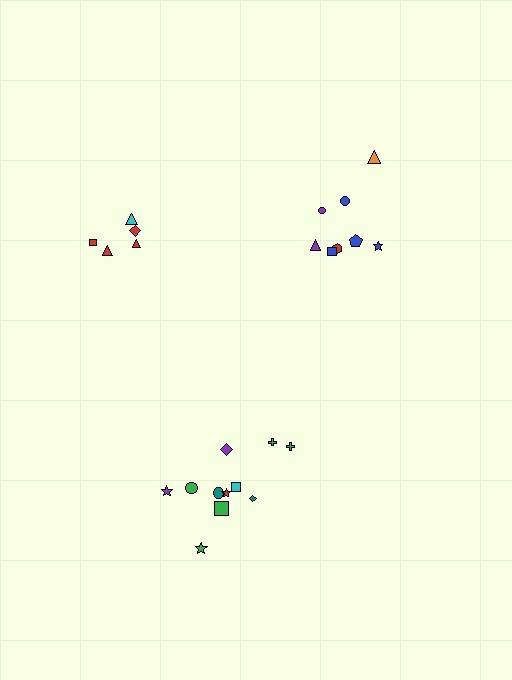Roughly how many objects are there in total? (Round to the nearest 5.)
Roughly 25 objects in total.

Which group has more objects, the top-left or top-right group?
The top-right group.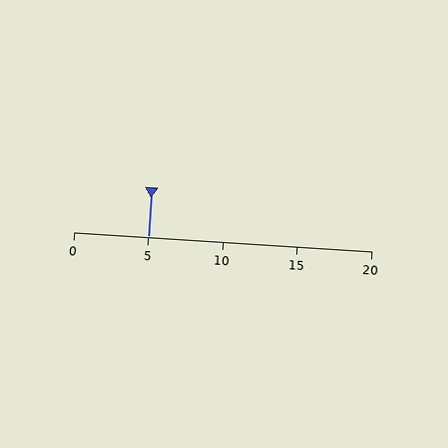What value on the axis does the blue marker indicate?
The marker indicates approximately 5.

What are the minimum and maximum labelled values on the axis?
The axis runs from 0 to 20.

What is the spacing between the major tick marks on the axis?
The major ticks are spaced 5 apart.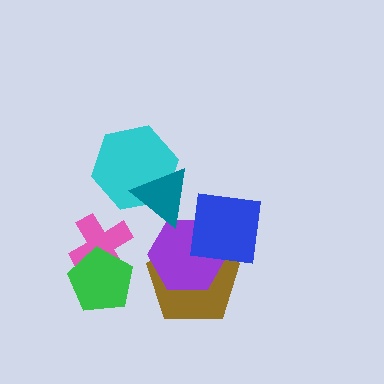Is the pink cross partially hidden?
Yes, it is partially covered by another shape.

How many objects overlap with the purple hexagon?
3 objects overlap with the purple hexagon.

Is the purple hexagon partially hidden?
Yes, it is partially covered by another shape.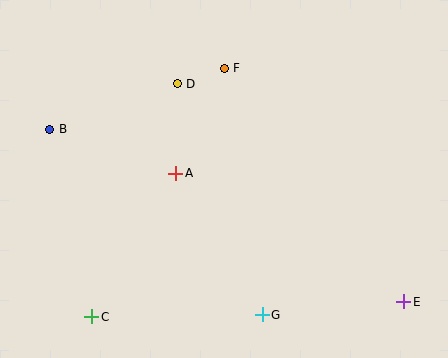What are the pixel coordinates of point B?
Point B is at (50, 129).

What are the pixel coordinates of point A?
Point A is at (176, 173).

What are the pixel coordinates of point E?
Point E is at (404, 302).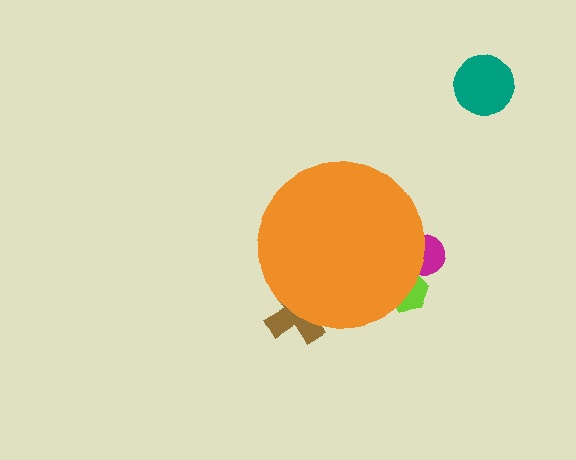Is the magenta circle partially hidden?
Yes, the magenta circle is partially hidden behind the orange circle.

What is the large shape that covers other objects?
An orange circle.